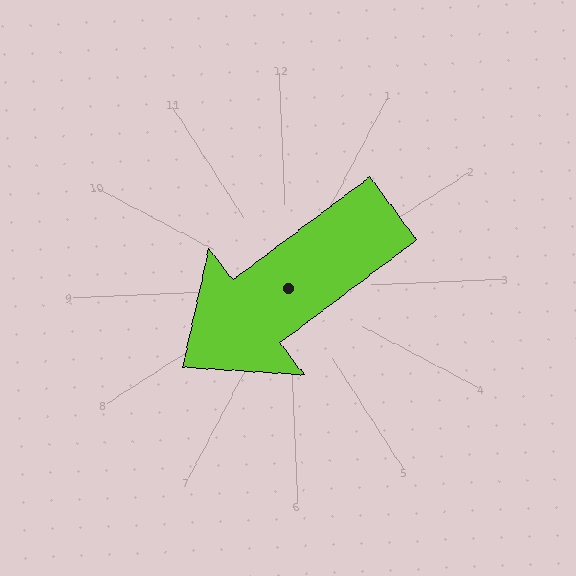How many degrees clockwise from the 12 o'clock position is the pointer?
Approximately 235 degrees.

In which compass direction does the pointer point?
Southwest.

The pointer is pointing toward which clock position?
Roughly 8 o'clock.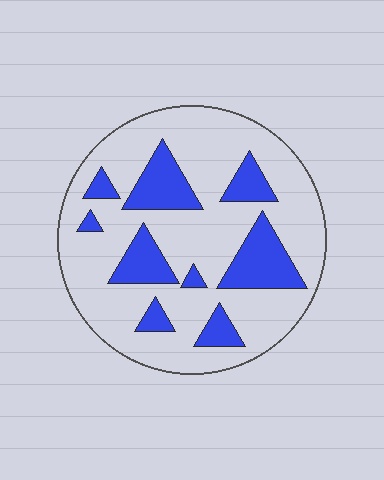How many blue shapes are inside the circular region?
9.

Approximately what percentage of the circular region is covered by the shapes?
Approximately 25%.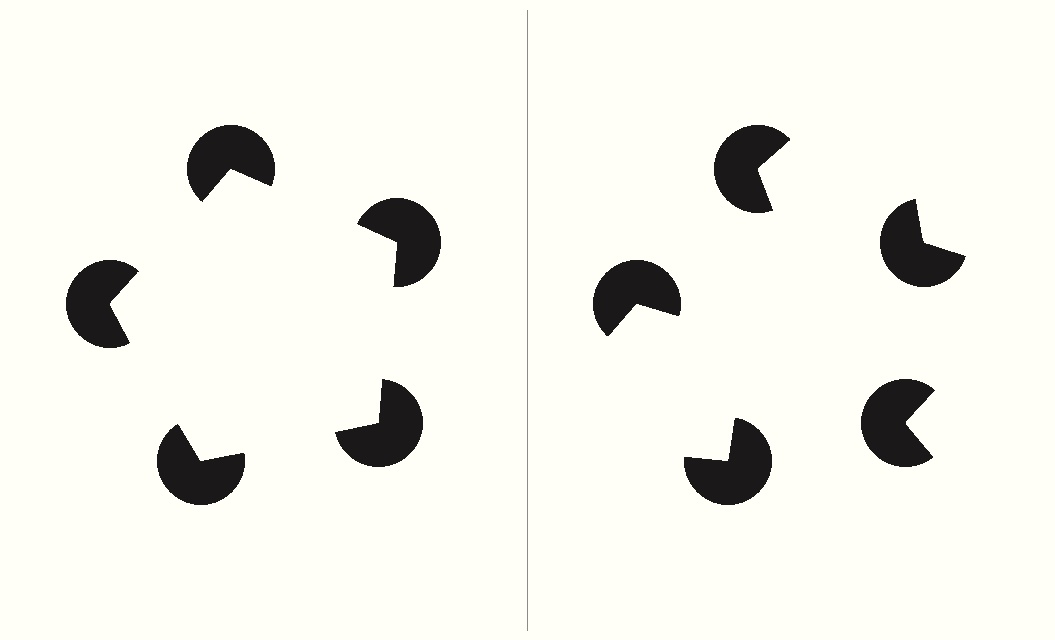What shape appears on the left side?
An illusory pentagon.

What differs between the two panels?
The pac-man discs are positioned identically on both sides; only the wedge orientations differ. On the left they align to a pentagon; on the right they are misaligned.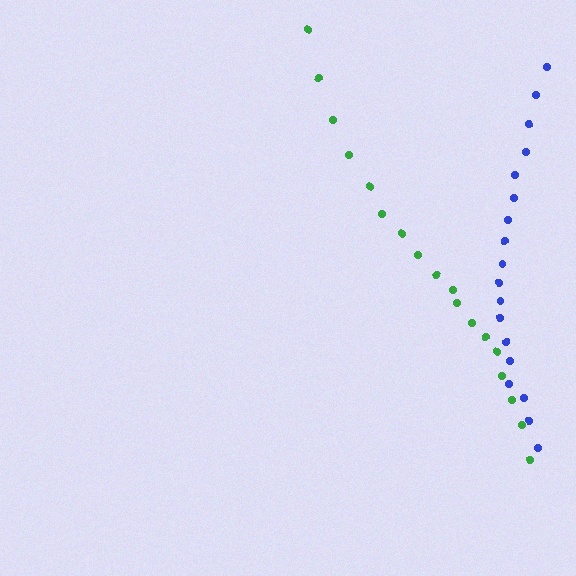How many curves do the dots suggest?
There are 2 distinct paths.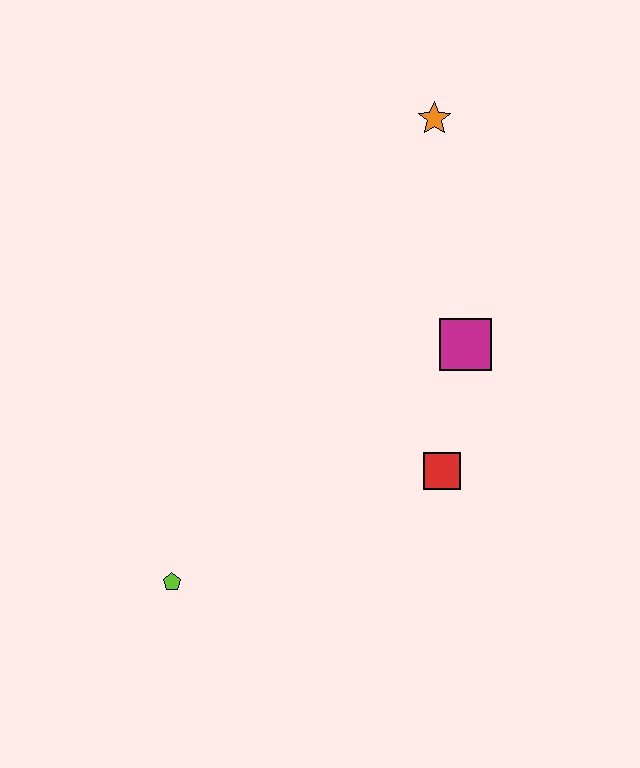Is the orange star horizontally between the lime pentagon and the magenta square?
Yes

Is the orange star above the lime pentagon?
Yes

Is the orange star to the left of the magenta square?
Yes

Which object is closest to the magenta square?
The red square is closest to the magenta square.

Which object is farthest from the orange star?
The lime pentagon is farthest from the orange star.